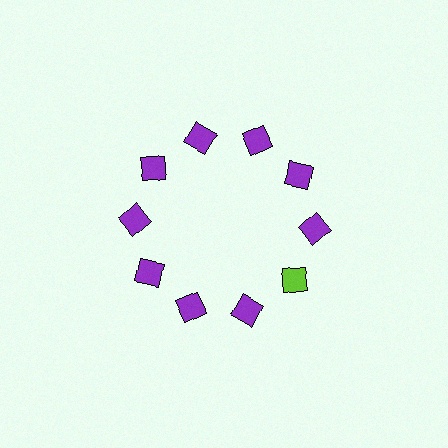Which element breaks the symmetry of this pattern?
The lime square at roughly the 4 o'clock position breaks the symmetry. All other shapes are purple squares.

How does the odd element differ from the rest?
It has a different color: lime instead of purple.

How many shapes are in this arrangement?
There are 10 shapes arranged in a ring pattern.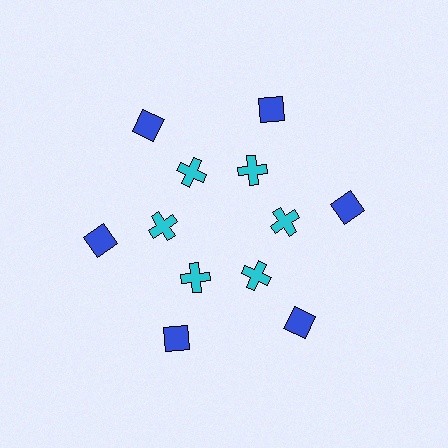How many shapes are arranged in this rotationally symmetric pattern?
There are 12 shapes, arranged in 6 groups of 2.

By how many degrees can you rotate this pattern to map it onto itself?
The pattern maps onto itself every 60 degrees of rotation.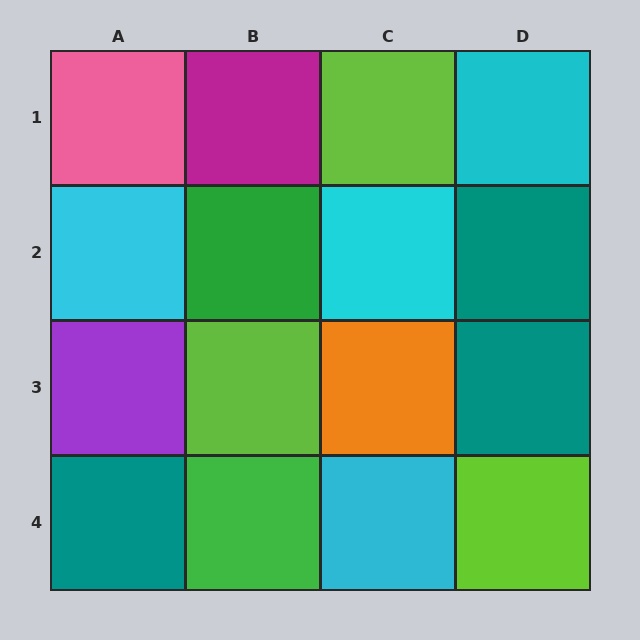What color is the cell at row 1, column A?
Pink.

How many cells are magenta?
1 cell is magenta.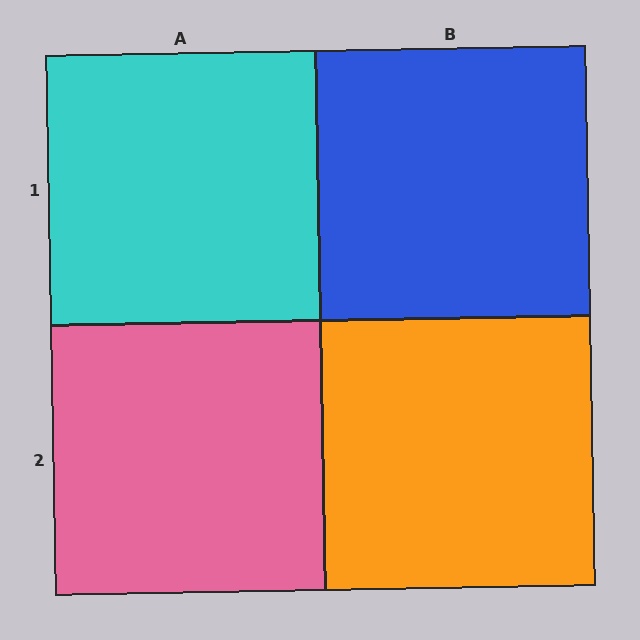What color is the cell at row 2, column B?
Orange.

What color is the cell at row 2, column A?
Pink.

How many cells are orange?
1 cell is orange.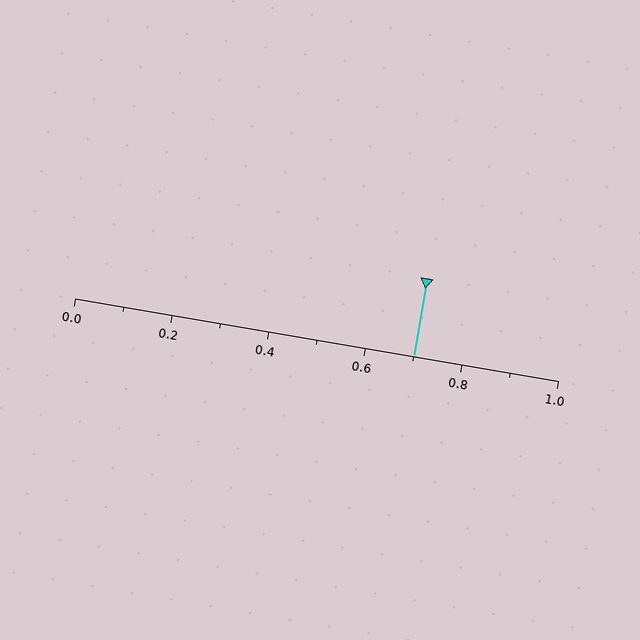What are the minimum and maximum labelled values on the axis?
The axis runs from 0.0 to 1.0.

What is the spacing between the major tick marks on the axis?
The major ticks are spaced 0.2 apart.